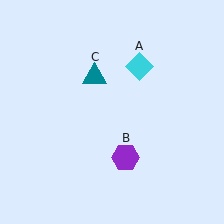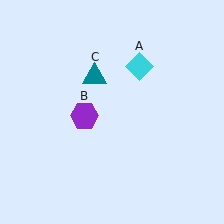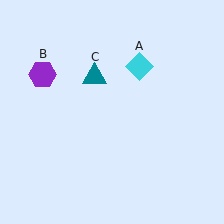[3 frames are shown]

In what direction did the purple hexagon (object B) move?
The purple hexagon (object B) moved up and to the left.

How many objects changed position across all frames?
1 object changed position: purple hexagon (object B).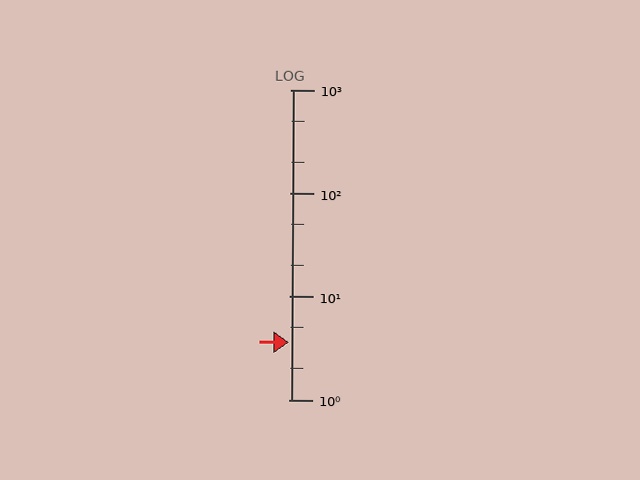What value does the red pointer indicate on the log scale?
The pointer indicates approximately 3.6.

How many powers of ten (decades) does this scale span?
The scale spans 3 decades, from 1 to 1000.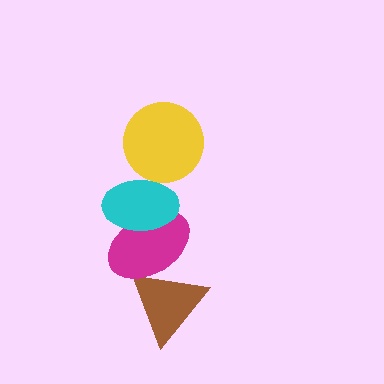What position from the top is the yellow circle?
The yellow circle is 1st from the top.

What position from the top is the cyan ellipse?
The cyan ellipse is 2nd from the top.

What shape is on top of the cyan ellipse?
The yellow circle is on top of the cyan ellipse.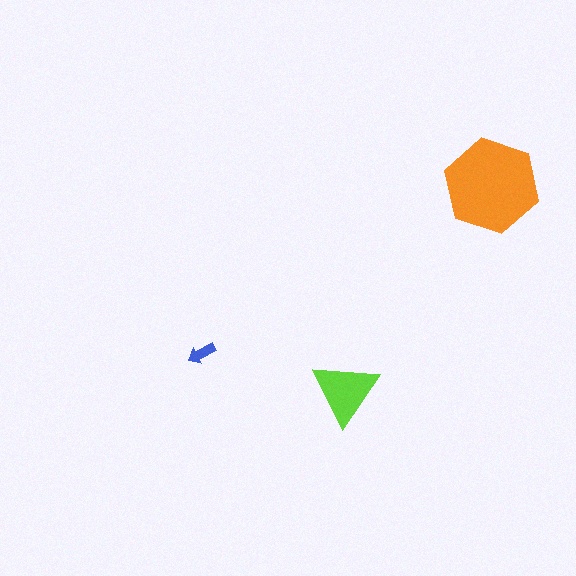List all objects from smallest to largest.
The blue arrow, the lime triangle, the orange hexagon.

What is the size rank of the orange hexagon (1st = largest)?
1st.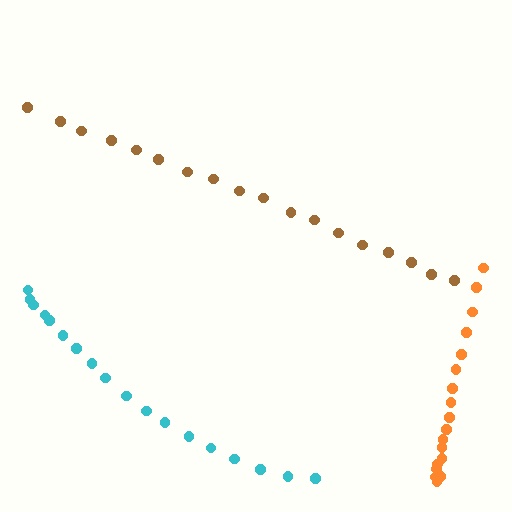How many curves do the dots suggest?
There are 3 distinct paths.